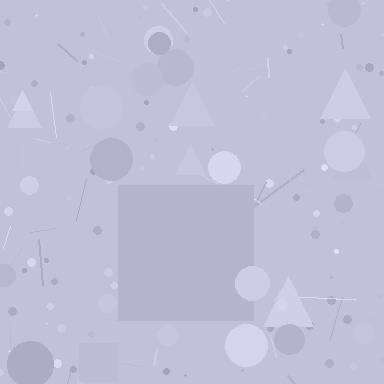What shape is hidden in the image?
A square is hidden in the image.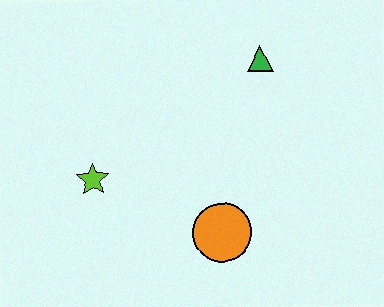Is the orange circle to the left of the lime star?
No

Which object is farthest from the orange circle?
The green triangle is farthest from the orange circle.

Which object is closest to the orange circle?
The lime star is closest to the orange circle.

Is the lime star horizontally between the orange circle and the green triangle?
No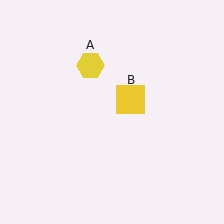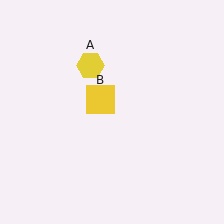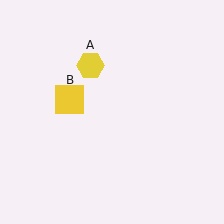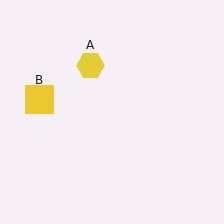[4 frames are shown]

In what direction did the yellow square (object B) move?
The yellow square (object B) moved left.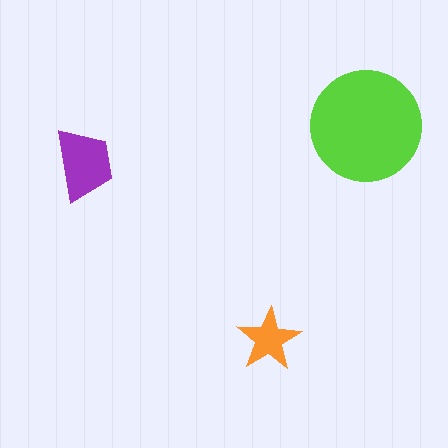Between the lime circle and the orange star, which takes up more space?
The lime circle.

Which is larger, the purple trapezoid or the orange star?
The purple trapezoid.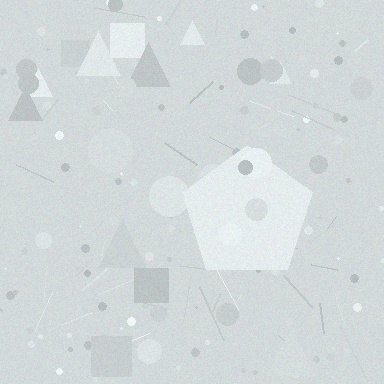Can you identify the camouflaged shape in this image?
The camouflaged shape is a pentagon.